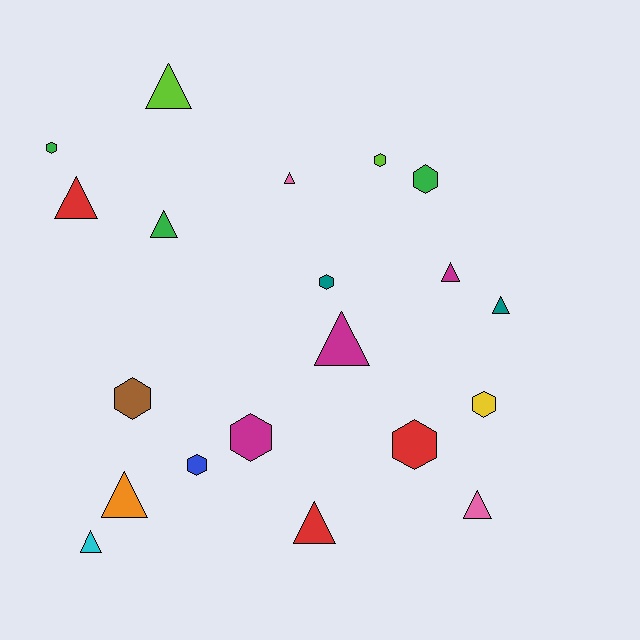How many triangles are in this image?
There are 11 triangles.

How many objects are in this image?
There are 20 objects.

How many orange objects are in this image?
There is 1 orange object.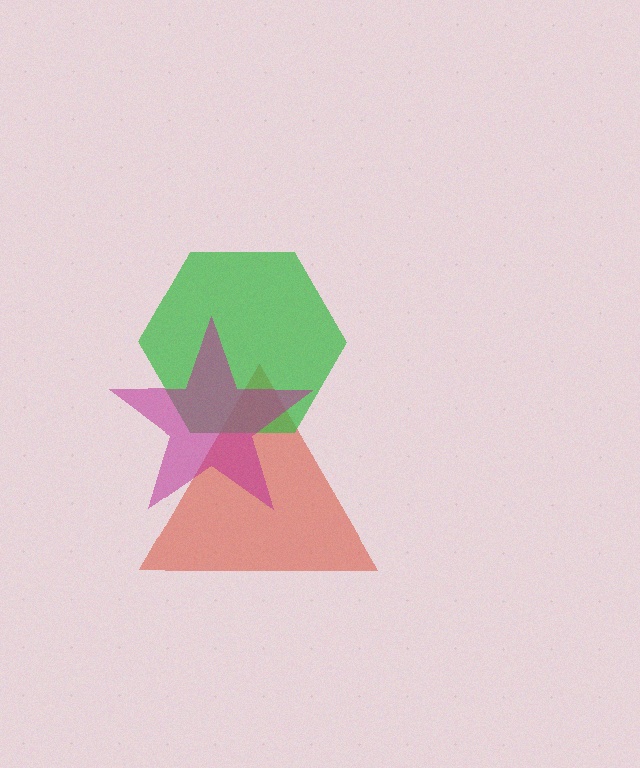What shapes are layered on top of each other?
The layered shapes are: a red triangle, a green hexagon, a magenta star.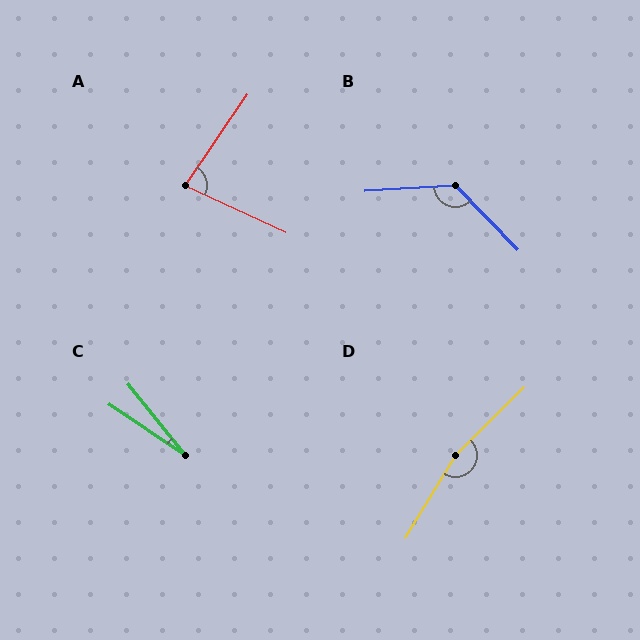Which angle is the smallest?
C, at approximately 18 degrees.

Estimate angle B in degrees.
Approximately 131 degrees.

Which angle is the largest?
D, at approximately 166 degrees.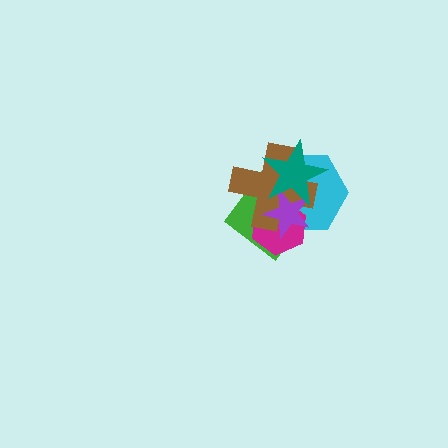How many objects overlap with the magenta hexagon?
5 objects overlap with the magenta hexagon.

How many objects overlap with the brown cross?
5 objects overlap with the brown cross.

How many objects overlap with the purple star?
5 objects overlap with the purple star.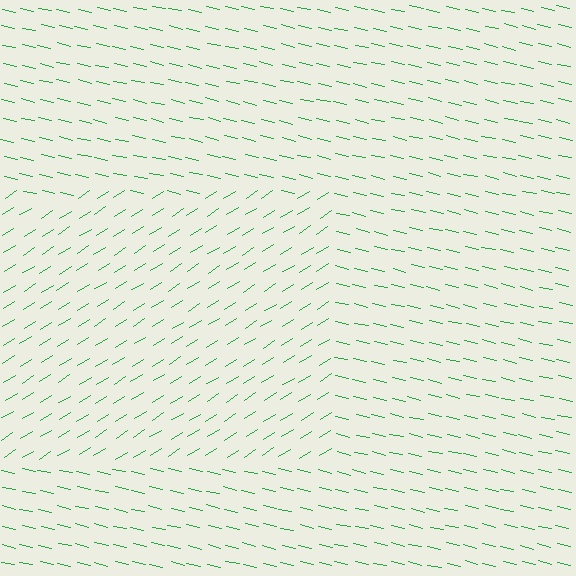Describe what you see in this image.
The image is filled with small green line segments. A rectangle region in the image has lines oriented differently from the surrounding lines, creating a visible texture boundary.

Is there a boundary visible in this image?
Yes, there is a texture boundary formed by a change in line orientation.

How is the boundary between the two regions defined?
The boundary is defined purely by a change in line orientation (approximately 45 degrees difference). All lines are the same color and thickness.